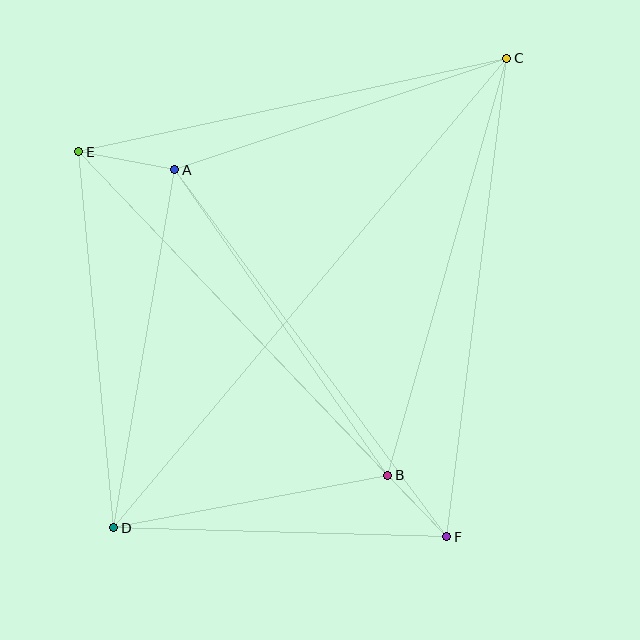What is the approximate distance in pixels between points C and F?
The distance between C and F is approximately 482 pixels.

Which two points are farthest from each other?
Points C and D are farthest from each other.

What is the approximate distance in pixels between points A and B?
The distance between A and B is approximately 373 pixels.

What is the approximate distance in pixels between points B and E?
The distance between B and E is approximately 448 pixels.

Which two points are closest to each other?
Points B and F are closest to each other.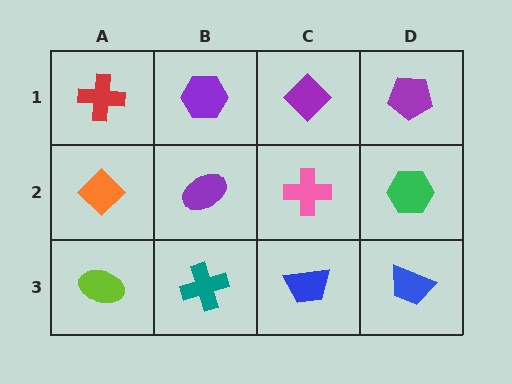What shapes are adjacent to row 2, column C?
A purple diamond (row 1, column C), a blue trapezoid (row 3, column C), a purple ellipse (row 2, column B), a green hexagon (row 2, column D).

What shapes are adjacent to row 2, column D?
A purple pentagon (row 1, column D), a blue trapezoid (row 3, column D), a pink cross (row 2, column C).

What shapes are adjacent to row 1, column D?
A green hexagon (row 2, column D), a purple diamond (row 1, column C).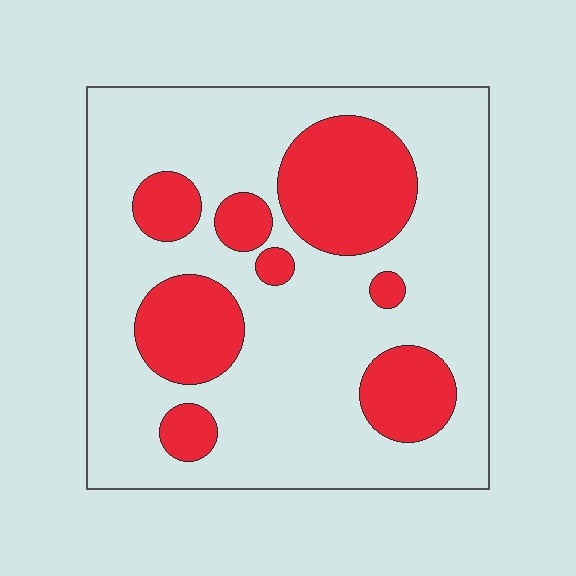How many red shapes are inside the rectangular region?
8.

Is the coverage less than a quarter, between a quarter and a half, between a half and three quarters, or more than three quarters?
Between a quarter and a half.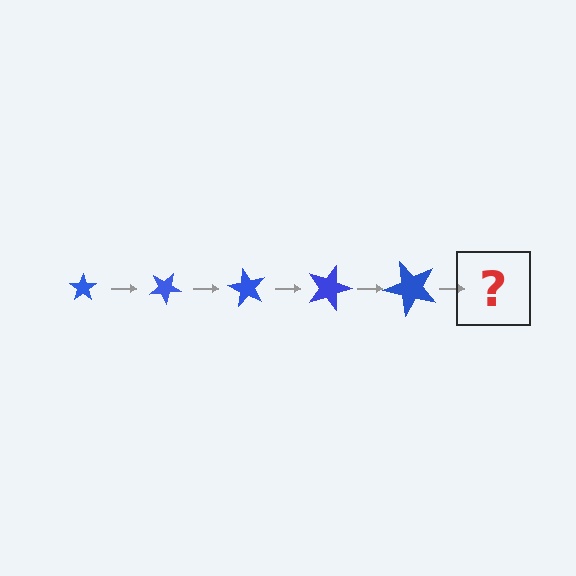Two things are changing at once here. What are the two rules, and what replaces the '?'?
The two rules are that the star grows larger each step and it rotates 30 degrees each step. The '?' should be a star, larger than the previous one and rotated 150 degrees from the start.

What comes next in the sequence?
The next element should be a star, larger than the previous one and rotated 150 degrees from the start.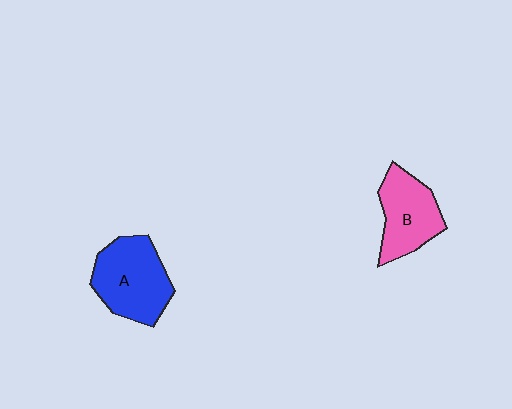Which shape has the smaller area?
Shape B (pink).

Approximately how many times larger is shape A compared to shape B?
Approximately 1.2 times.